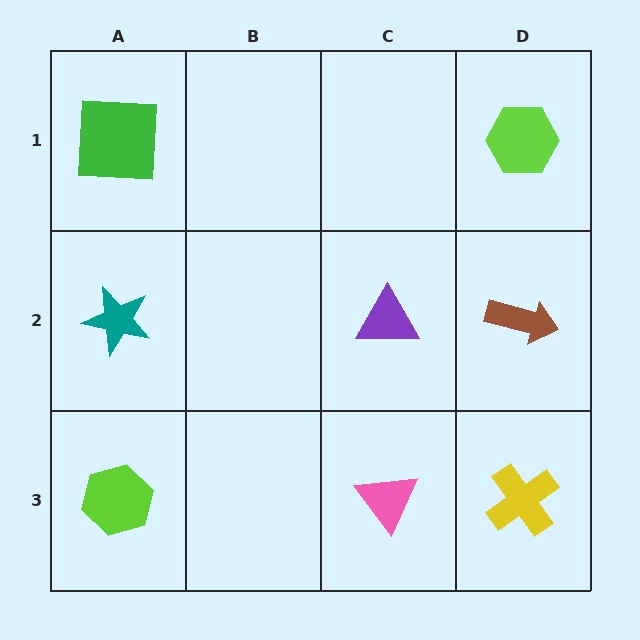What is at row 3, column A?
A lime hexagon.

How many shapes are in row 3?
3 shapes.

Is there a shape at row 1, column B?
No, that cell is empty.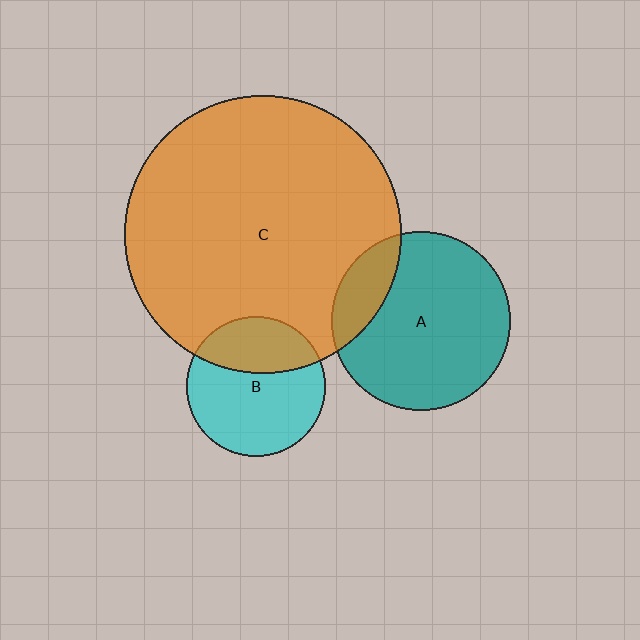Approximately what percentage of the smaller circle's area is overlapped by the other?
Approximately 35%.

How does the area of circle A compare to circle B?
Approximately 1.6 times.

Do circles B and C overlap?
Yes.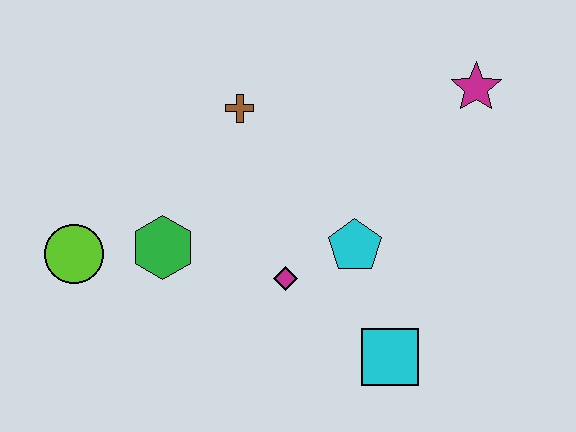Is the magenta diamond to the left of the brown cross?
No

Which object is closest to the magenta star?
The cyan pentagon is closest to the magenta star.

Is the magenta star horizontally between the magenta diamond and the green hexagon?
No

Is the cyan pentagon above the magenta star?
No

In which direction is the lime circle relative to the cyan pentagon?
The lime circle is to the left of the cyan pentagon.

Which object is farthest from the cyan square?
The lime circle is farthest from the cyan square.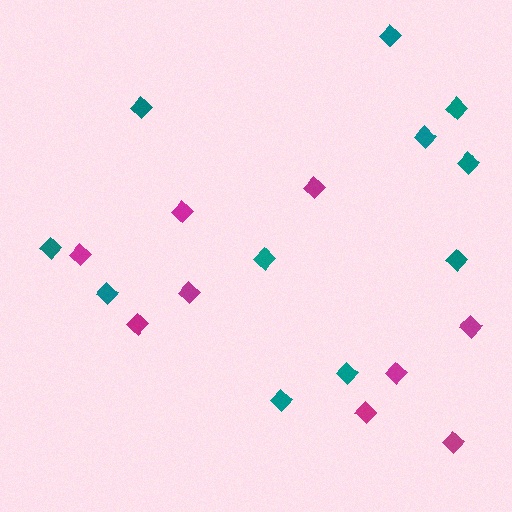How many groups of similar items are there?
There are 2 groups: one group of teal diamonds (11) and one group of magenta diamonds (9).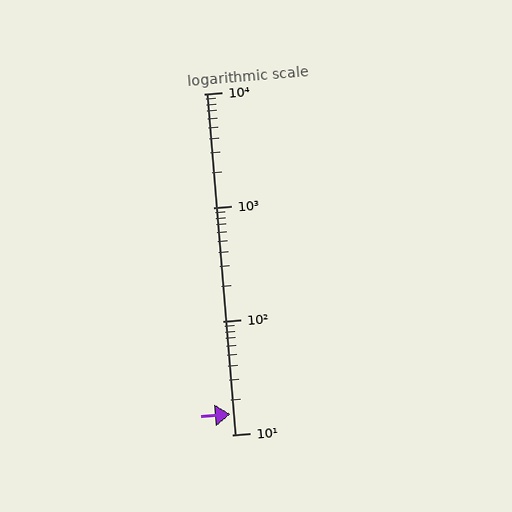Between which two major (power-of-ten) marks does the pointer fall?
The pointer is between 10 and 100.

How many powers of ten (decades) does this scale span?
The scale spans 3 decades, from 10 to 10000.